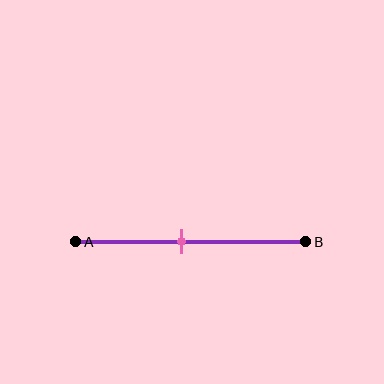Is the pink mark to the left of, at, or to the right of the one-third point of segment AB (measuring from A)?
The pink mark is to the right of the one-third point of segment AB.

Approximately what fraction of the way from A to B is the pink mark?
The pink mark is approximately 45% of the way from A to B.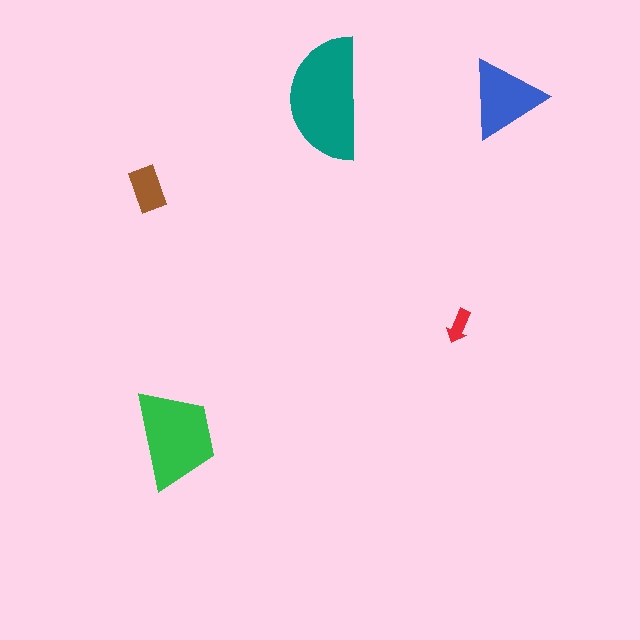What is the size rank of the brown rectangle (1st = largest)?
4th.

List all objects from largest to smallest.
The teal semicircle, the green trapezoid, the blue triangle, the brown rectangle, the red arrow.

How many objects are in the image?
There are 5 objects in the image.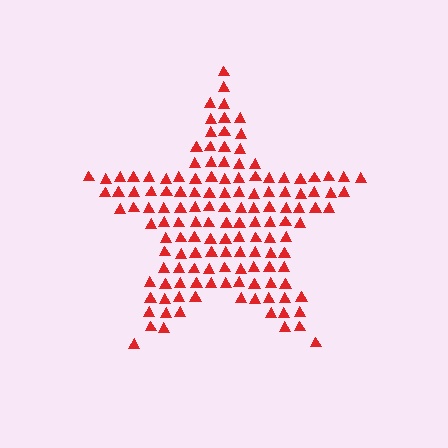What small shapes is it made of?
It is made of small triangles.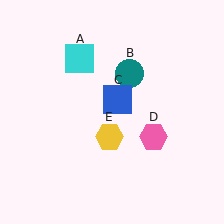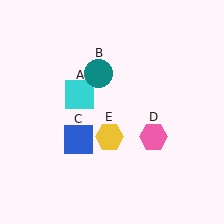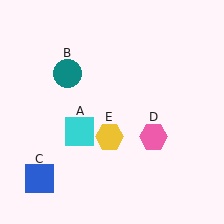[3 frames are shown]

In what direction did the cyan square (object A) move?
The cyan square (object A) moved down.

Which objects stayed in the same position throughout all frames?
Pink hexagon (object D) and yellow hexagon (object E) remained stationary.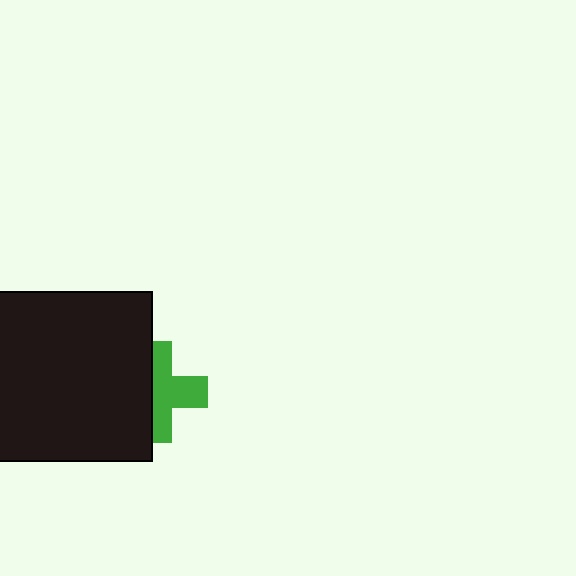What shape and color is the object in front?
The object in front is a black square.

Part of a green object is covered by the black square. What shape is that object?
It is a cross.